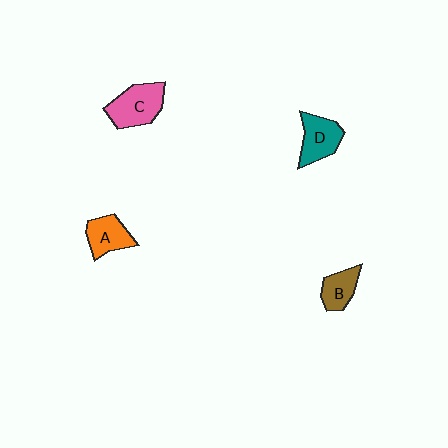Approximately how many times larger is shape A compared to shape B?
Approximately 1.2 times.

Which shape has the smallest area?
Shape B (brown).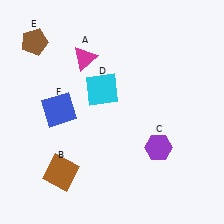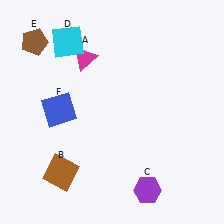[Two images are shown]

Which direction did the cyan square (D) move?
The cyan square (D) moved up.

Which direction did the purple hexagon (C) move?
The purple hexagon (C) moved down.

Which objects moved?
The objects that moved are: the purple hexagon (C), the cyan square (D).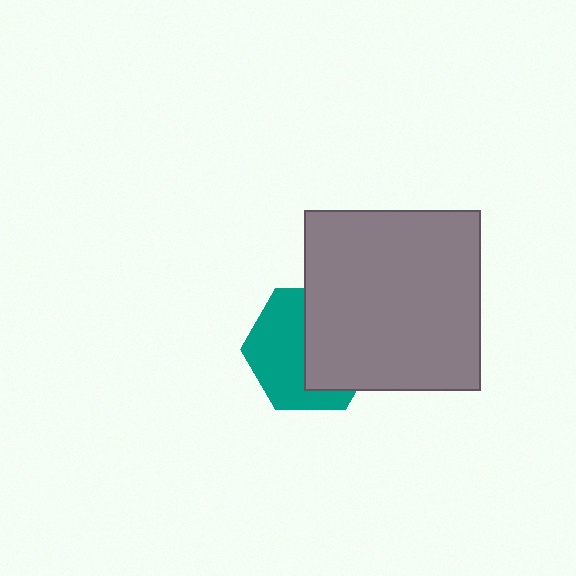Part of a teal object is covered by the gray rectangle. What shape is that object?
It is a hexagon.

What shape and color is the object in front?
The object in front is a gray rectangle.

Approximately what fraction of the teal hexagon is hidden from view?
Roughly 50% of the teal hexagon is hidden behind the gray rectangle.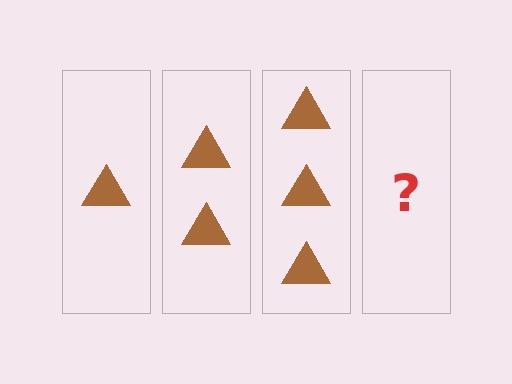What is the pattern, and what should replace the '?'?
The pattern is that each step adds one more triangle. The '?' should be 4 triangles.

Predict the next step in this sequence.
The next step is 4 triangles.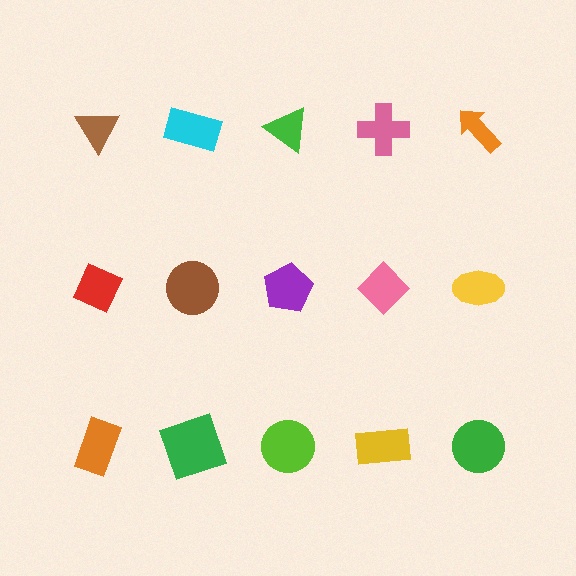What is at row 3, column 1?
An orange rectangle.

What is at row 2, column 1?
A red diamond.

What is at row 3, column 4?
A yellow rectangle.